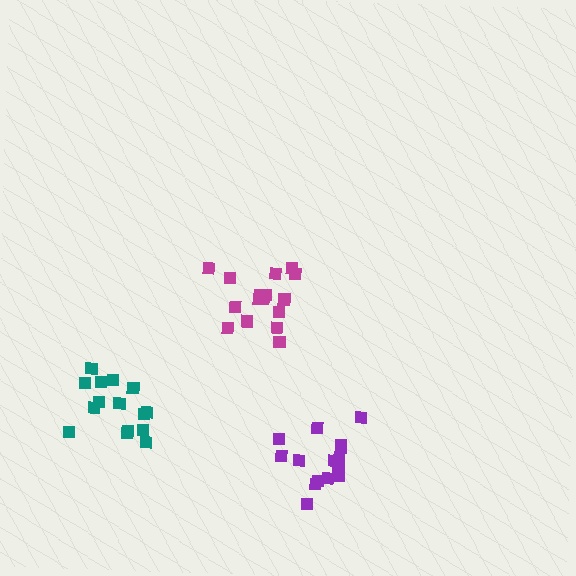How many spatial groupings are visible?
There are 3 spatial groupings.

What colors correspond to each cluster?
The clusters are colored: magenta, purple, teal.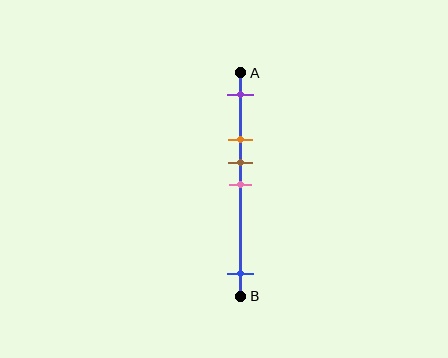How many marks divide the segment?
There are 5 marks dividing the segment.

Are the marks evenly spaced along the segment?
No, the marks are not evenly spaced.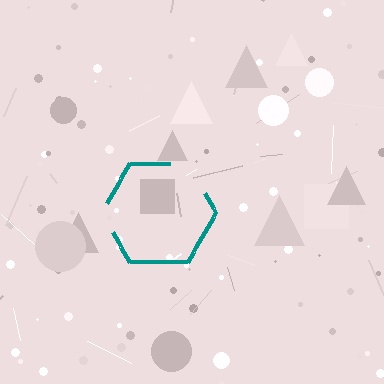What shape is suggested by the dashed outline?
The dashed outline suggests a hexagon.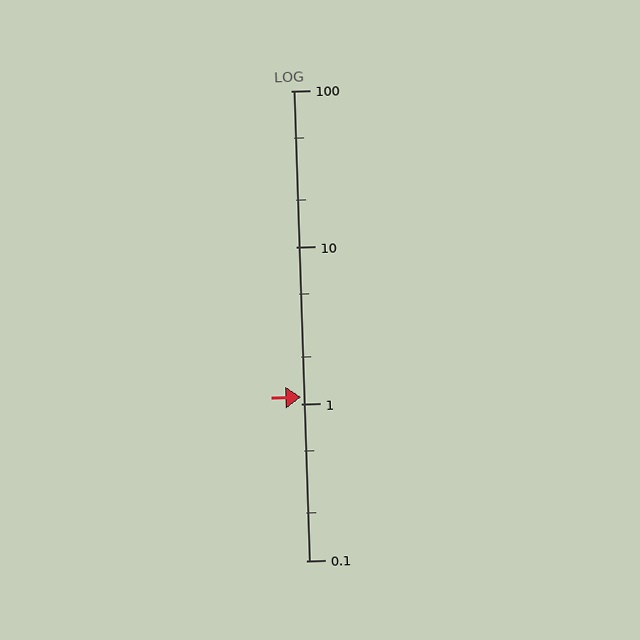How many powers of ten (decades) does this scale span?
The scale spans 3 decades, from 0.1 to 100.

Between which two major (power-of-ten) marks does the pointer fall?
The pointer is between 1 and 10.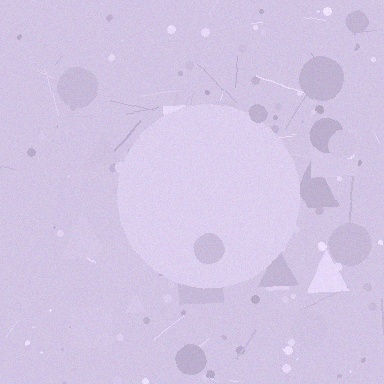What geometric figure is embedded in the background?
A circle is embedded in the background.